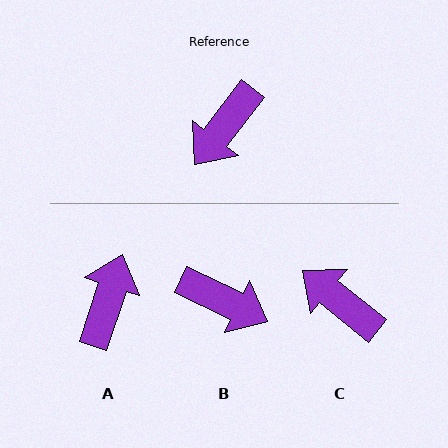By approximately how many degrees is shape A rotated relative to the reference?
Approximately 160 degrees clockwise.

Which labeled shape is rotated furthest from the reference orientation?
A, about 160 degrees away.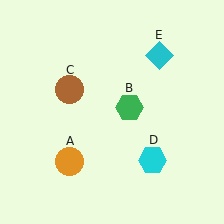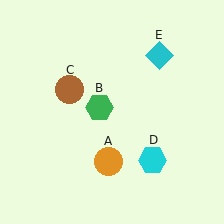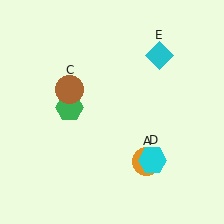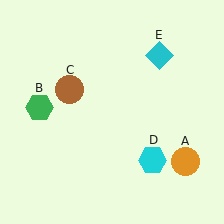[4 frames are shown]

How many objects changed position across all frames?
2 objects changed position: orange circle (object A), green hexagon (object B).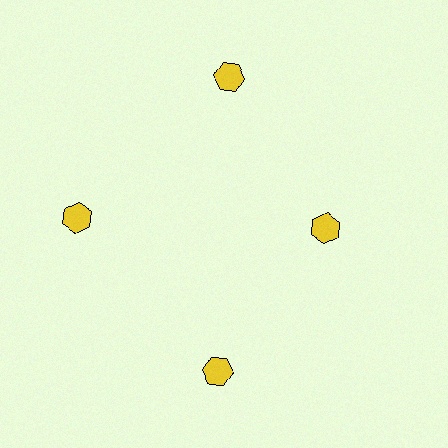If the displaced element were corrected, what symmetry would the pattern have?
It would have 4-fold rotational symmetry — the pattern would map onto itself every 90 degrees.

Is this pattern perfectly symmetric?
No. The 4 yellow hexagons are arranged in a ring, but one element near the 3 o'clock position is pulled inward toward the center, breaking the 4-fold rotational symmetry.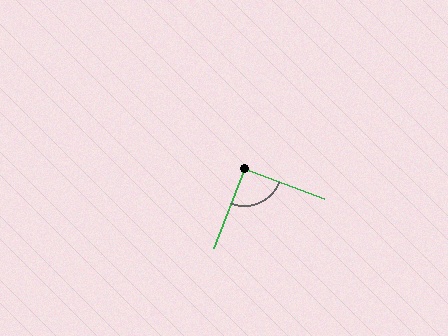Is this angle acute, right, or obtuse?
It is approximately a right angle.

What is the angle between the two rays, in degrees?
Approximately 90 degrees.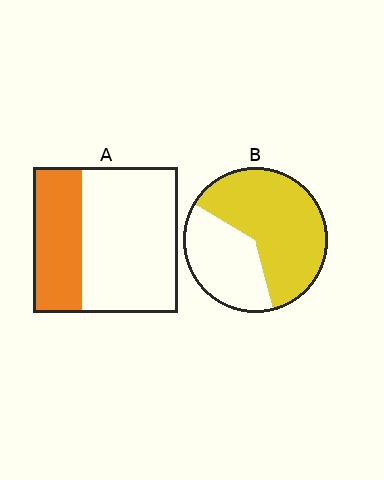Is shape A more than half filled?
No.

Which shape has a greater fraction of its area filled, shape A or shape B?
Shape B.